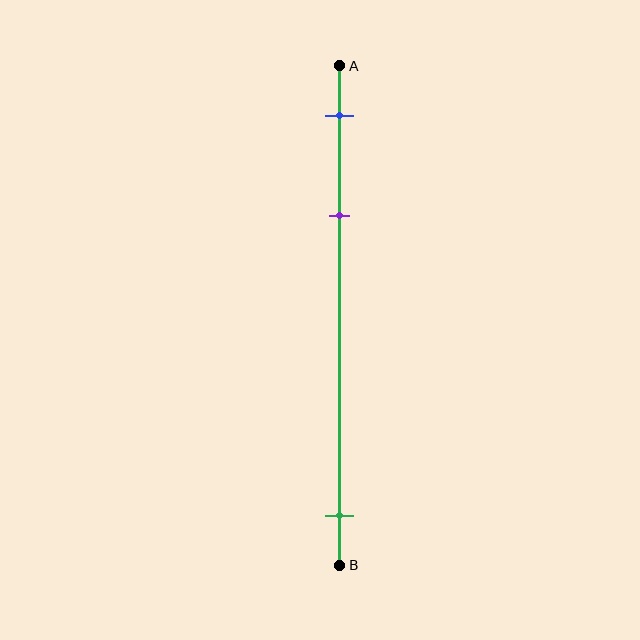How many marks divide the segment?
There are 3 marks dividing the segment.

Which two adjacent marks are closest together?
The blue and purple marks are the closest adjacent pair.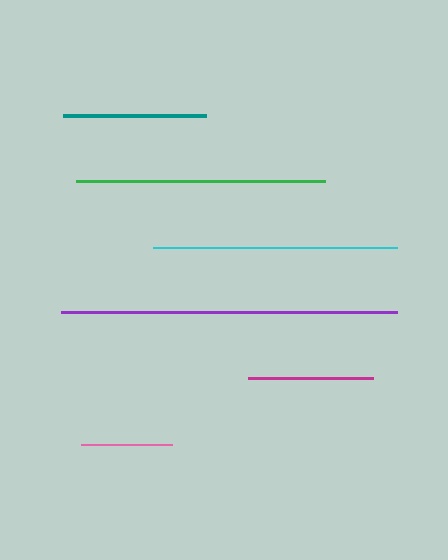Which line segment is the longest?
The purple line is the longest at approximately 336 pixels.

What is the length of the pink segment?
The pink segment is approximately 91 pixels long.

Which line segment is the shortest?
The pink line is the shortest at approximately 91 pixels.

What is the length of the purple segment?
The purple segment is approximately 336 pixels long.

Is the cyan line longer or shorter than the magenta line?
The cyan line is longer than the magenta line.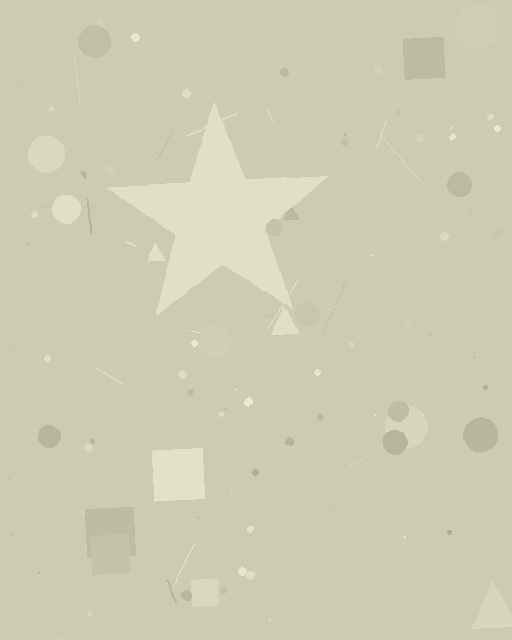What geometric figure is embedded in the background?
A star is embedded in the background.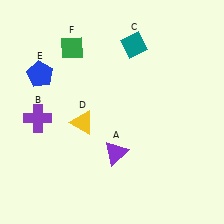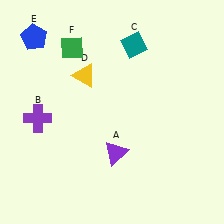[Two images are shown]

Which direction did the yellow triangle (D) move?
The yellow triangle (D) moved up.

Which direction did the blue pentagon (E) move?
The blue pentagon (E) moved up.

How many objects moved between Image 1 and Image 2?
2 objects moved between the two images.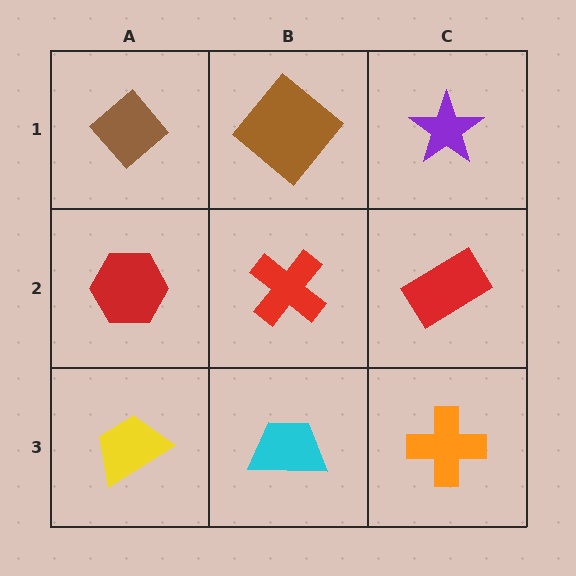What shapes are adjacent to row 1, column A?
A red hexagon (row 2, column A), a brown diamond (row 1, column B).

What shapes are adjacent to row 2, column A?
A brown diamond (row 1, column A), a yellow trapezoid (row 3, column A), a red cross (row 2, column B).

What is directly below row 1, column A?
A red hexagon.